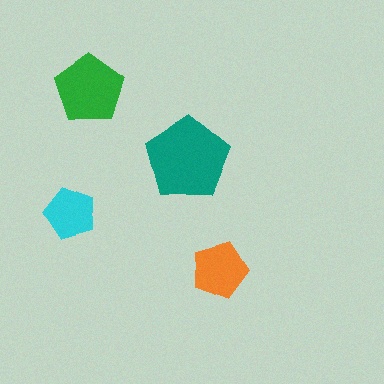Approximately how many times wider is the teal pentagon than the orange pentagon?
About 1.5 times wider.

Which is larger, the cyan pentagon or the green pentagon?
The green one.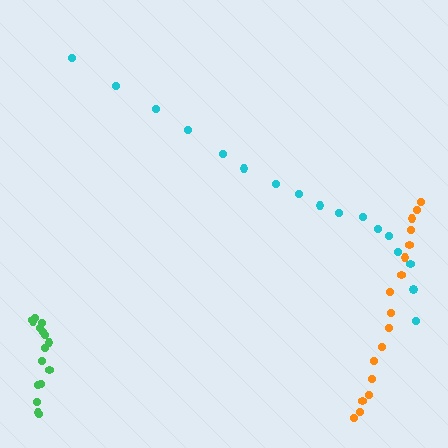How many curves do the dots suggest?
There are 3 distinct paths.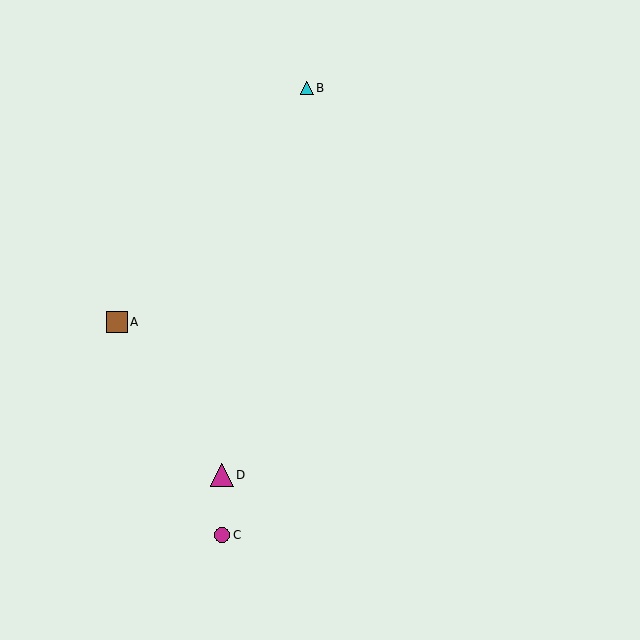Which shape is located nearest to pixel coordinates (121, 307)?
The brown square (labeled A) at (117, 322) is nearest to that location.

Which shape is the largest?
The magenta triangle (labeled D) is the largest.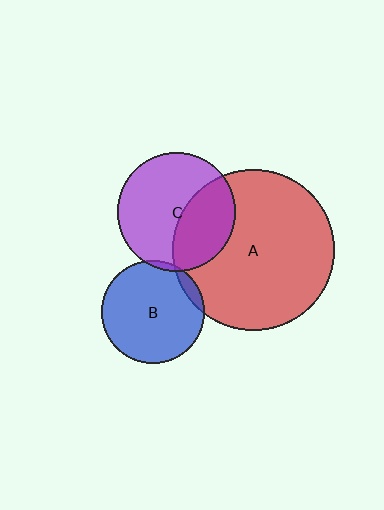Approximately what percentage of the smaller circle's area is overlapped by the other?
Approximately 40%.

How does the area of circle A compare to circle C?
Approximately 1.9 times.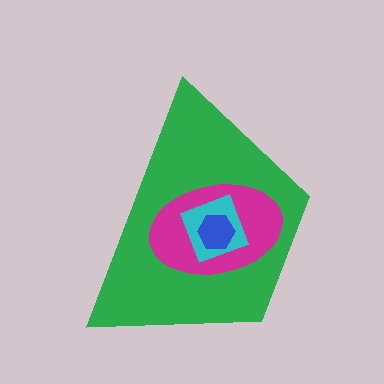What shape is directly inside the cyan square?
The blue hexagon.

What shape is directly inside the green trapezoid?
The magenta ellipse.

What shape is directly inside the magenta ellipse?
The cyan square.